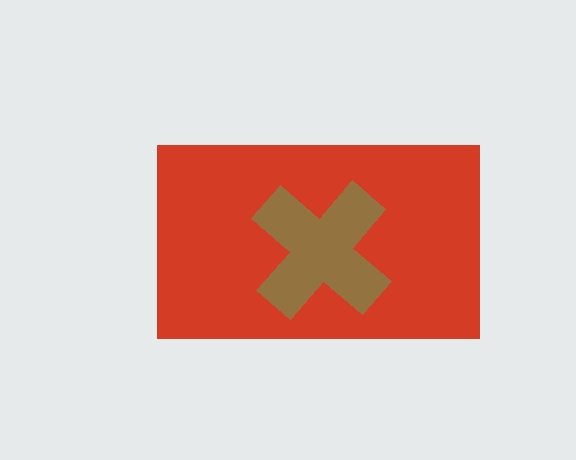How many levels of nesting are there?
2.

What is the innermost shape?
The brown cross.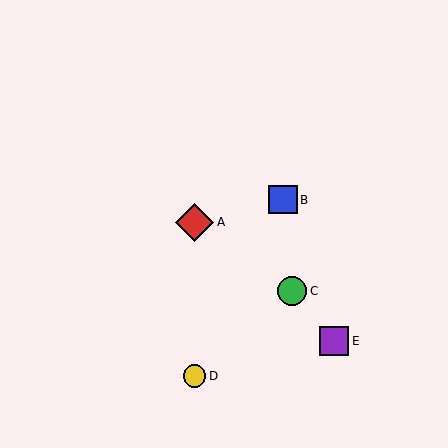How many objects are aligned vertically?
2 objects (A, D) are aligned vertically.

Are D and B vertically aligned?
No, D is at x≈195 and B is at x≈283.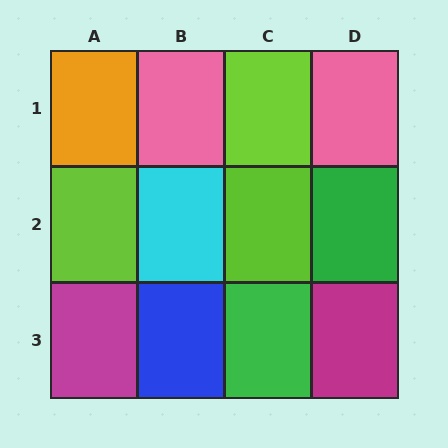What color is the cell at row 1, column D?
Pink.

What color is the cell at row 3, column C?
Green.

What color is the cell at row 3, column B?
Blue.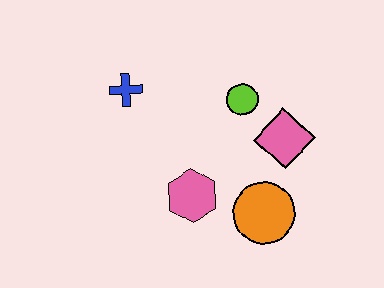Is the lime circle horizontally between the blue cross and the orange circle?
Yes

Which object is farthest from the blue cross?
The orange circle is farthest from the blue cross.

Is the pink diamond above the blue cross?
No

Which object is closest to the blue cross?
The lime circle is closest to the blue cross.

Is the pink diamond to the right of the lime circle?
Yes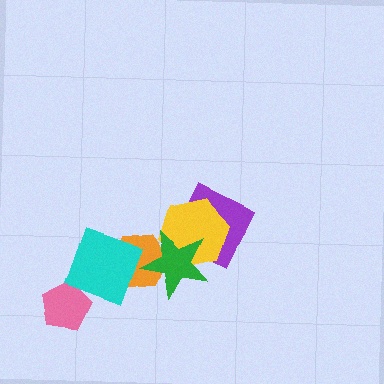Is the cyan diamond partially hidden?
No, no other shape covers it.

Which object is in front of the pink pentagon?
The cyan diamond is in front of the pink pentagon.